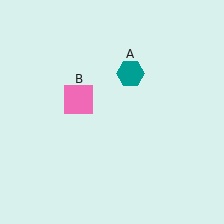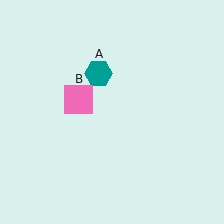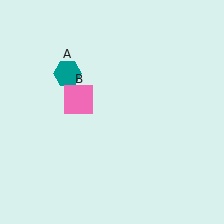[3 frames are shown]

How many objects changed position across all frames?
1 object changed position: teal hexagon (object A).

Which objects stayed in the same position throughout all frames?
Pink square (object B) remained stationary.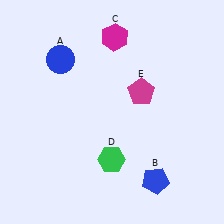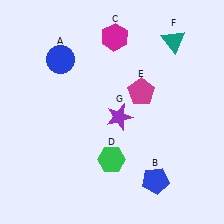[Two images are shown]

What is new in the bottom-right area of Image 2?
A purple star (G) was added in the bottom-right area of Image 2.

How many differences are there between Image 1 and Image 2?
There are 2 differences between the two images.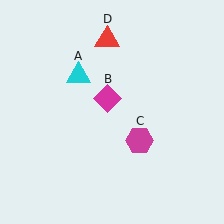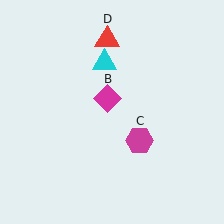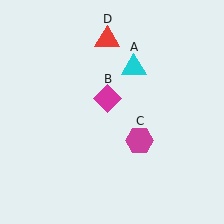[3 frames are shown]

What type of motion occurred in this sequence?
The cyan triangle (object A) rotated clockwise around the center of the scene.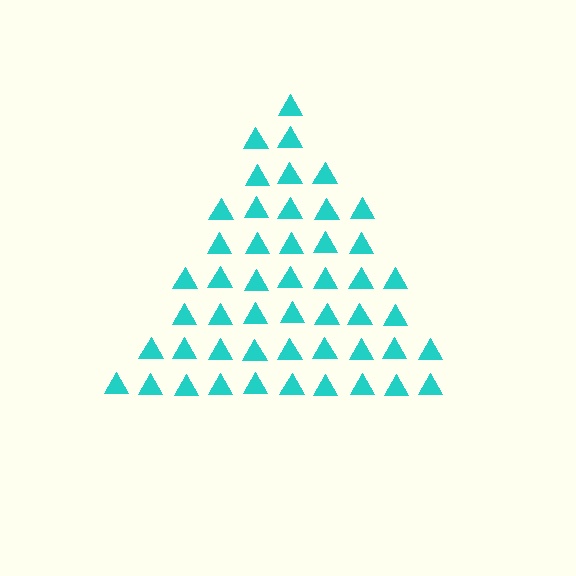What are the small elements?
The small elements are triangles.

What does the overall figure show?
The overall figure shows a triangle.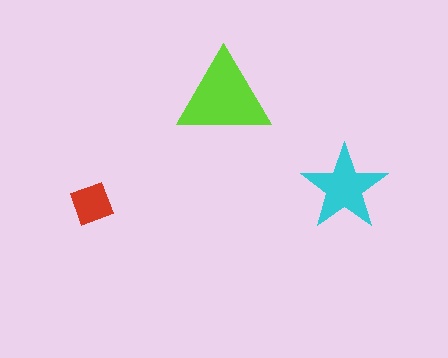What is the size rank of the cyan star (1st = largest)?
2nd.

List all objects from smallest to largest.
The red square, the cyan star, the lime triangle.